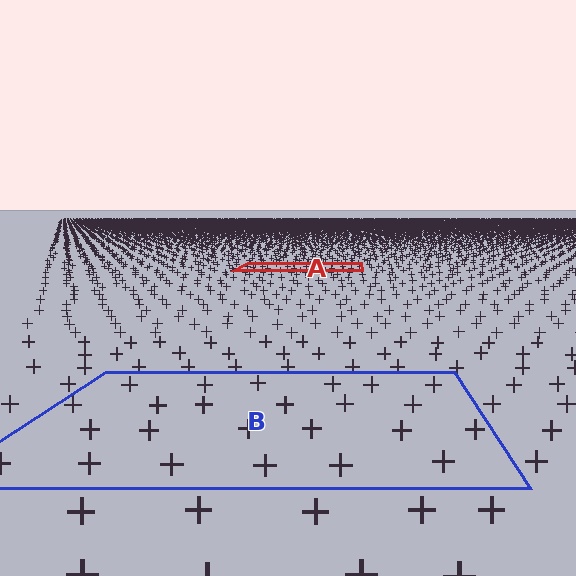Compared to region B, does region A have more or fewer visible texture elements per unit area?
Region A has more texture elements per unit area — they are packed more densely because it is farther away.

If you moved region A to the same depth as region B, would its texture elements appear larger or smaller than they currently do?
They would appear larger. At a closer depth, the same texture elements are projected at a bigger on-screen size.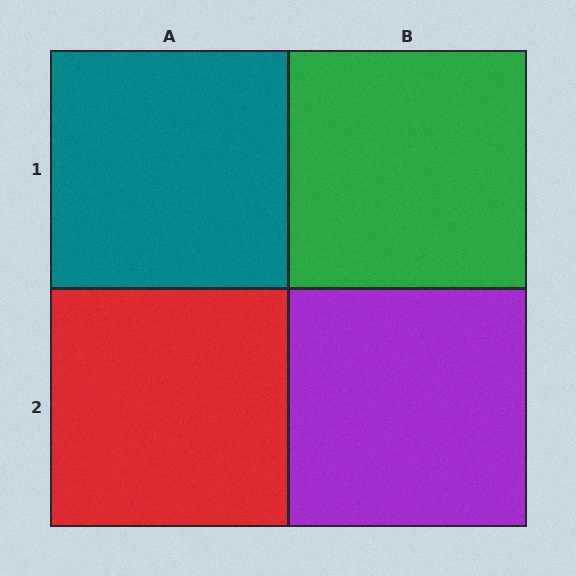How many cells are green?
1 cell is green.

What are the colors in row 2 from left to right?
Red, purple.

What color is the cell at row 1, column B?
Green.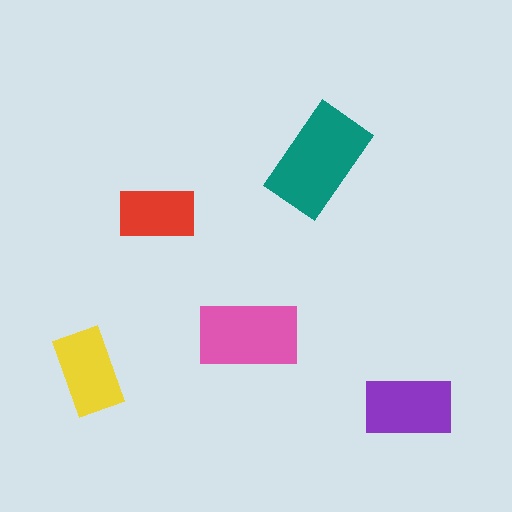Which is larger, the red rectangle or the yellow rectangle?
The yellow one.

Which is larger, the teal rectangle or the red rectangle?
The teal one.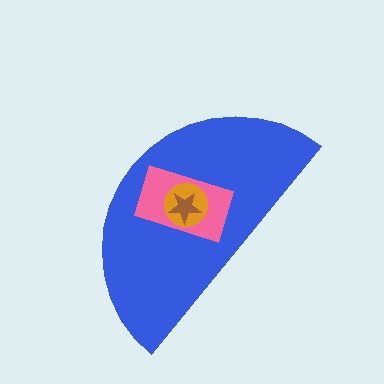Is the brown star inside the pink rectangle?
Yes.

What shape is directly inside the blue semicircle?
The pink rectangle.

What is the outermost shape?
The blue semicircle.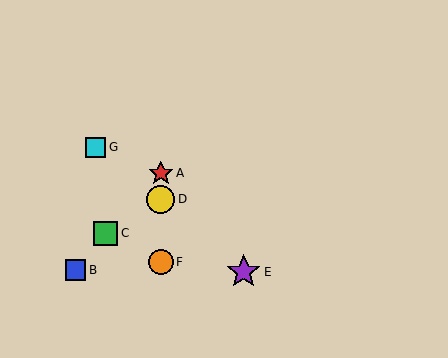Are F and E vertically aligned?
No, F is at x≈161 and E is at x≈244.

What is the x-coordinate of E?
Object E is at x≈244.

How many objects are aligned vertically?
3 objects (A, D, F) are aligned vertically.